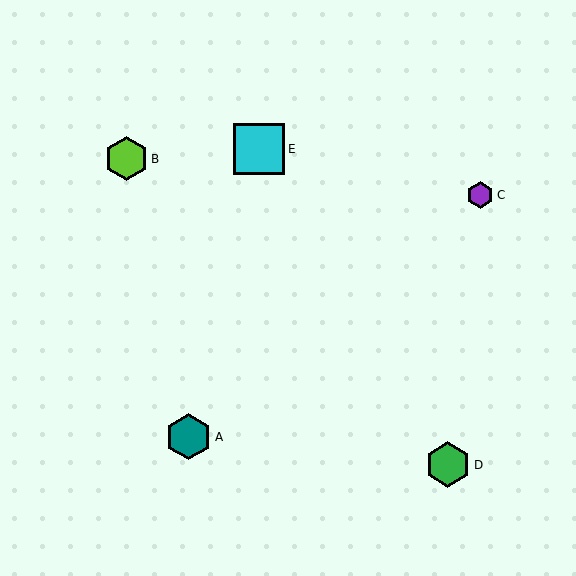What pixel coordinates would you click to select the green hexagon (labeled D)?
Click at (448, 465) to select the green hexagon D.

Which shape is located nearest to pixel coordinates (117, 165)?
The lime hexagon (labeled B) at (126, 159) is nearest to that location.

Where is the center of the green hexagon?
The center of the green hexagon is at (448, 465).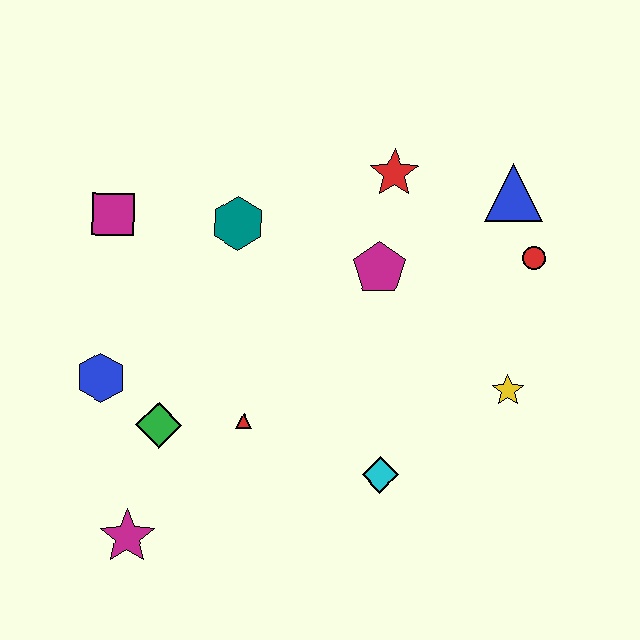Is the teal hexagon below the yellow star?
No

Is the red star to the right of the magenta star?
Yes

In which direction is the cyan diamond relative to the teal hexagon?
The cyan diamond is below the teal hexagon.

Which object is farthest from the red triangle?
The blue triangle is farthest from the red triangle.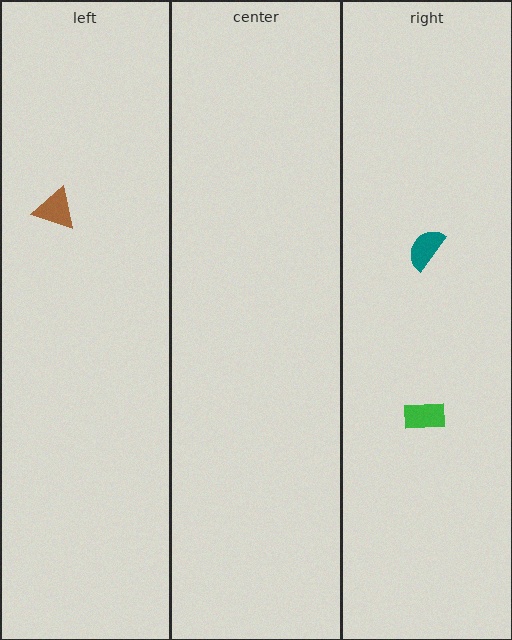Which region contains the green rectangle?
The right region.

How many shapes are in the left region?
1.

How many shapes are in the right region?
2.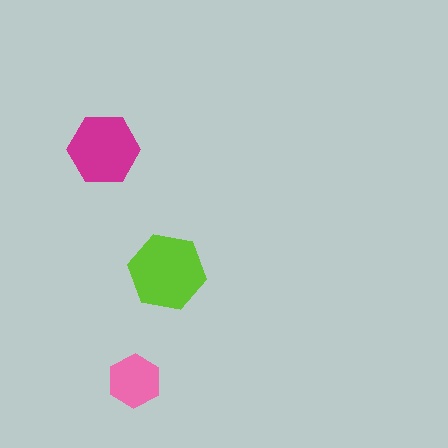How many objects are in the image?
There are 3 objects in the image.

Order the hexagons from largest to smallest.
the lime one, the magenta one, the pink one.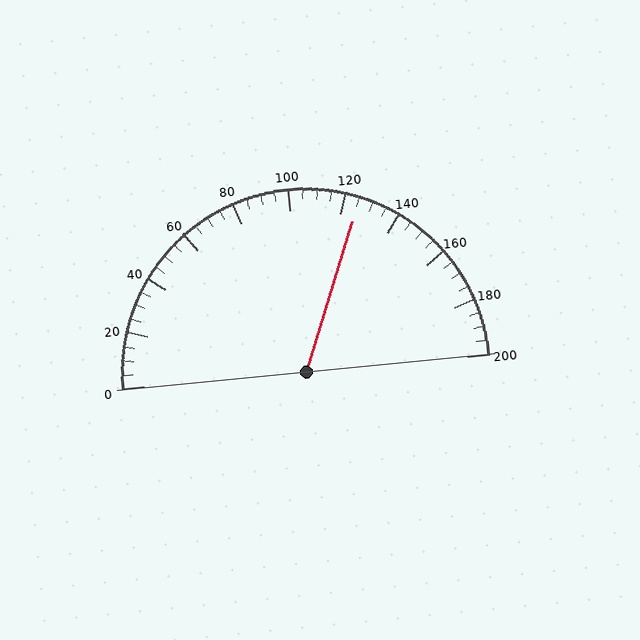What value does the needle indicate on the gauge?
The needle indicates approximately 125.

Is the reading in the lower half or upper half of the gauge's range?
The reading is in the upper half of the range (0 to 200).